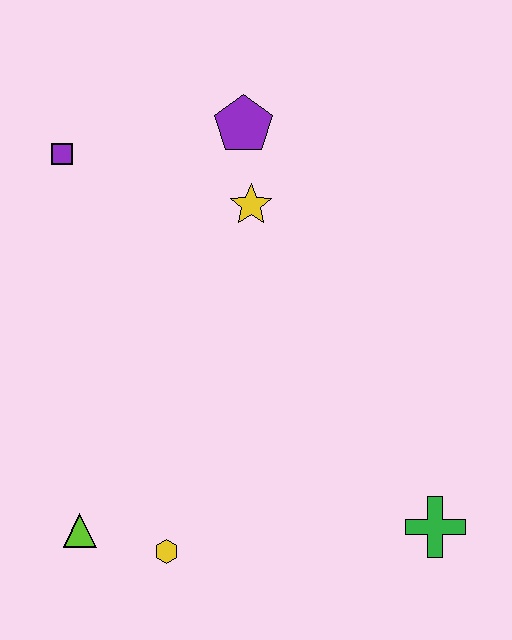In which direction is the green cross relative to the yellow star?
The green cross is below the yellow star.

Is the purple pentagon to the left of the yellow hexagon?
No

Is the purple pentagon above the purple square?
Yes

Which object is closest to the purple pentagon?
The yellow star is closest to the purple pentagon.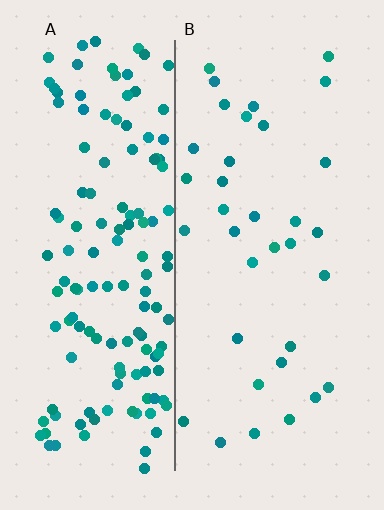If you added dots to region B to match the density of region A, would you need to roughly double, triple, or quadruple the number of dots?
Approximately quadruple.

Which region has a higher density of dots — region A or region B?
A (the left).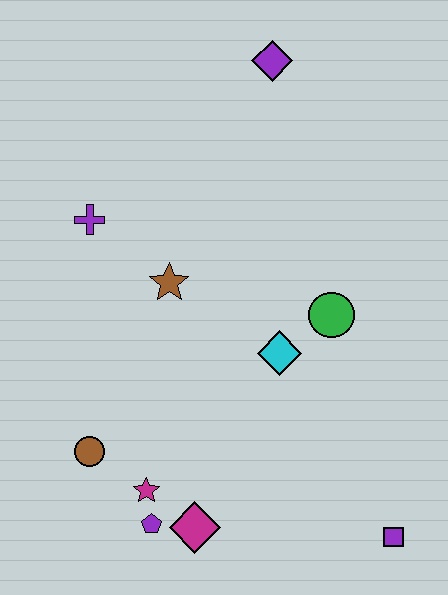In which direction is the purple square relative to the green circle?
The purple square is below the green circle.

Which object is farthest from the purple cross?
The purple square is farthest from the purple cross.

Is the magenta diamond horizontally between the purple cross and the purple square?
Yes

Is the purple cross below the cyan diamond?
No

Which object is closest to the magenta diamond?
The purple pentagon is closest to the magenta diamond.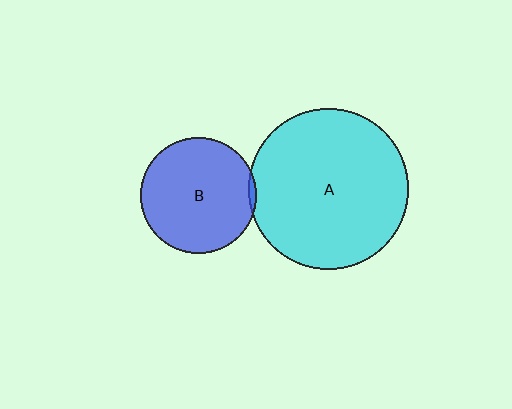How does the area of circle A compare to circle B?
Approximately 1.9 times.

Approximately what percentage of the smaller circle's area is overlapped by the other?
Approximately 5%.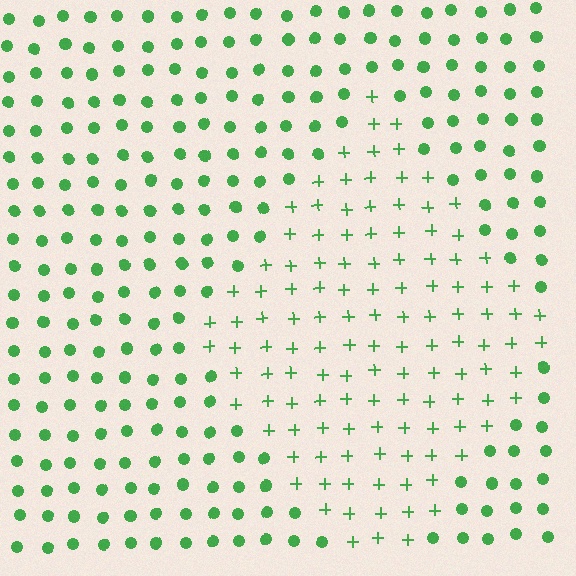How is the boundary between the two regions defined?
The boundary is defined by a change in element shape: plus signs inside vs. circles outside. All elements share the same color and spacing.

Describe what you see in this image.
The image is filled with small green elements arranged in a uniform grid. A diamond-shaped region contains plus signs, while the surrounding area contains circles. The boundary is defined purely by the change in element shape.